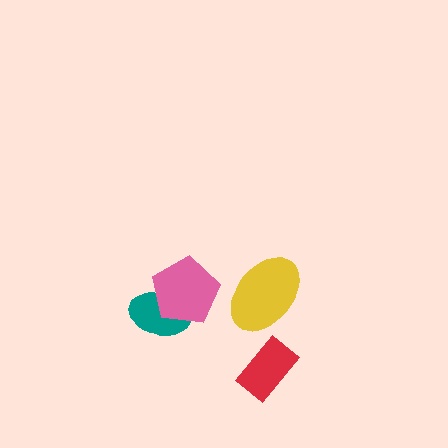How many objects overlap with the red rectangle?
0 objects overlap with the red rectangle.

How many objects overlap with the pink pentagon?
1 object overlaps with the pink pentagon.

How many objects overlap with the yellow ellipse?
0 objects overlap with the yellow ellipse.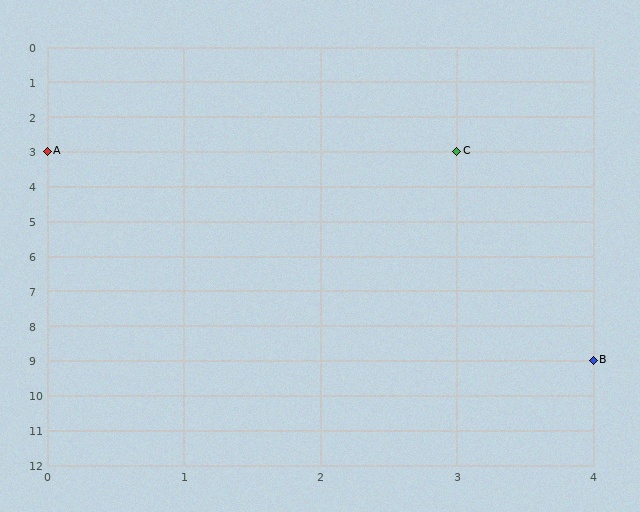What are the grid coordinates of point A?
Point A is at grid coordinates (0, 3).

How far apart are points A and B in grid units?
Points A and B are 4 columns and 6 rows apart (about 7.2 grid units diagonally).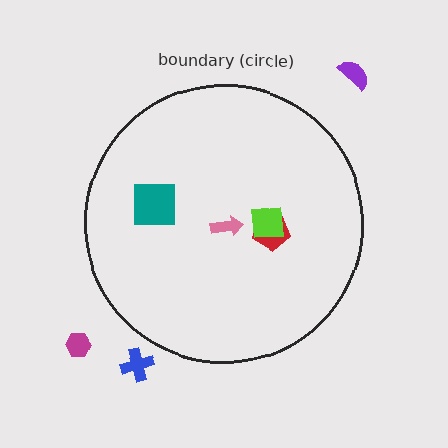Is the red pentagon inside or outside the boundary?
Inside.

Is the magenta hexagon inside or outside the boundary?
Outside.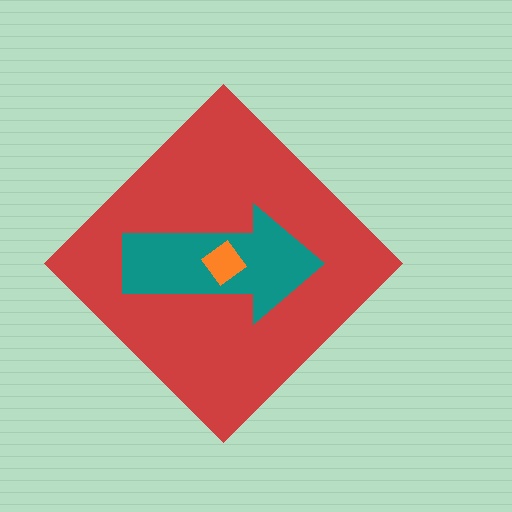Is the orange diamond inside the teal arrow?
Yes.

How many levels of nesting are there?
3.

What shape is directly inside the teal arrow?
The orange diamond.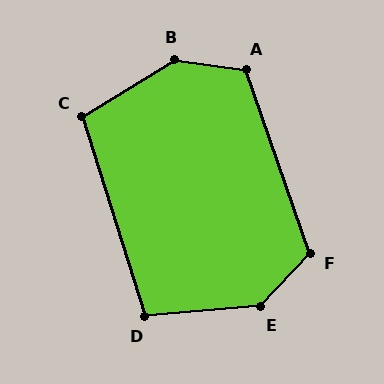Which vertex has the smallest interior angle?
D, at approximately 102 degrees.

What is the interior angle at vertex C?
Approximately 104 degrees (obtuse).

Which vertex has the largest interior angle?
B, at approximately 140 degrees.